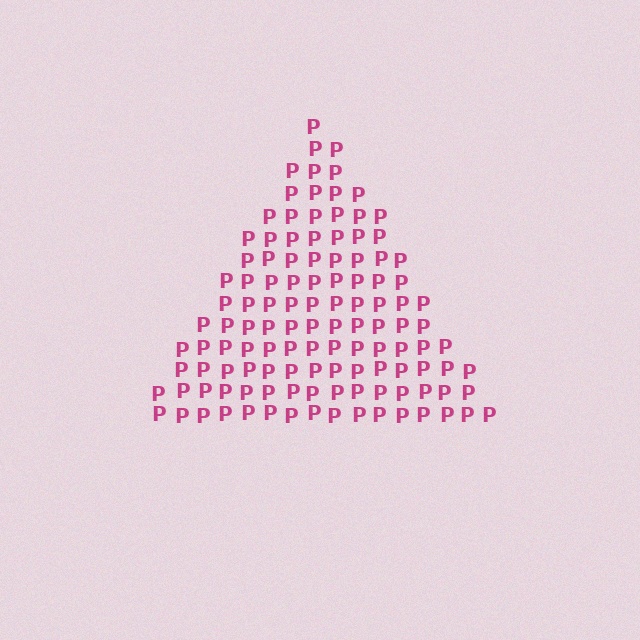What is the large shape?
The large shape is a triangle.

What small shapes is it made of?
It is made of small letter P's.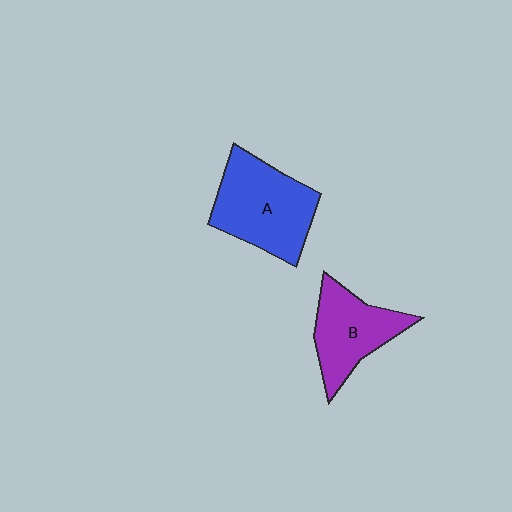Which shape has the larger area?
Shape A (blue).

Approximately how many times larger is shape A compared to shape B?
Approximately 1.3 times.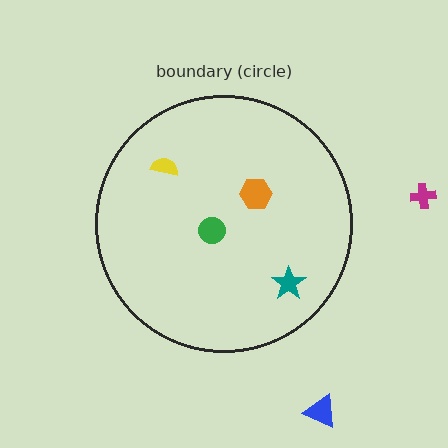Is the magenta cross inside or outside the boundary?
Outside.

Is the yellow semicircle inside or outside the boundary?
Inside.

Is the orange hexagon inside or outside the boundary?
Inside.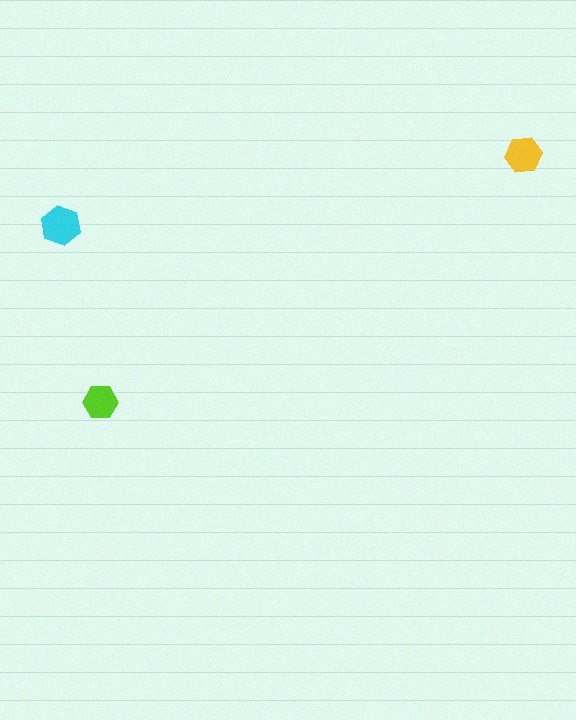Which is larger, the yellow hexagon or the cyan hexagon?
The cyan one.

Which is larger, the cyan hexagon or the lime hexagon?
The cyan one.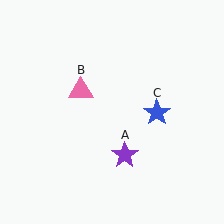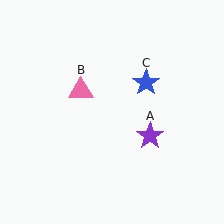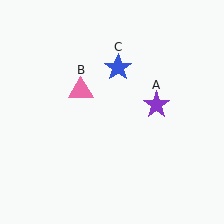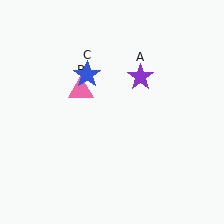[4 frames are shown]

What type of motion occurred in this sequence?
The purple star (object A), blue star (object C) rotated counterclockwise around the center of the scene.